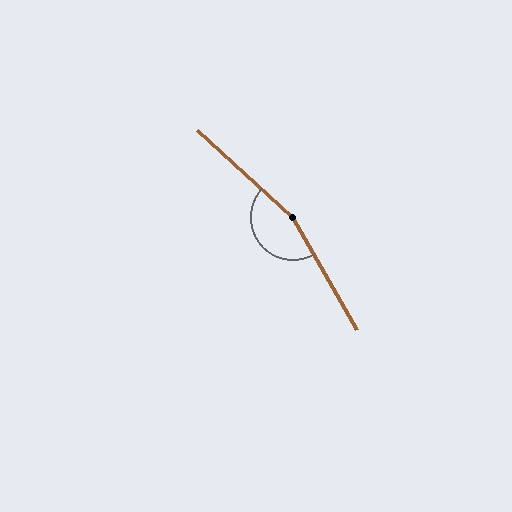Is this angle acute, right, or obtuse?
It is obtuse.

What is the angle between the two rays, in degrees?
Approximately 162 degrees.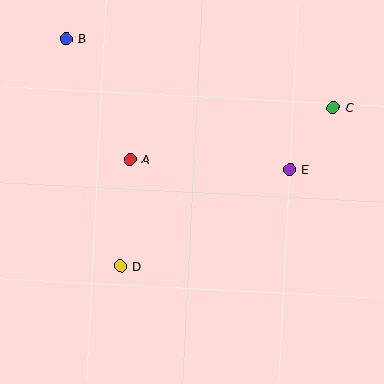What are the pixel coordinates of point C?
Point C is at (333, 107).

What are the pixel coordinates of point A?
Point A is at (130, 159).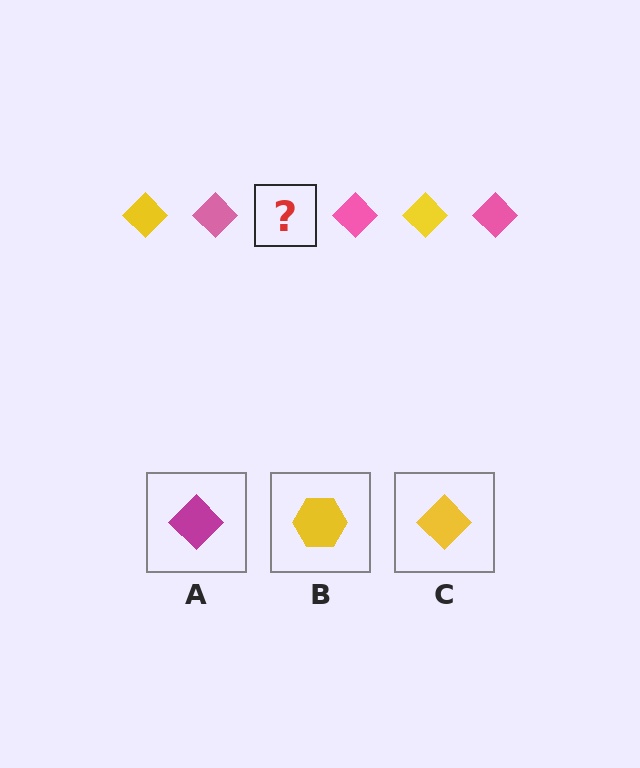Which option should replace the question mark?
Option C.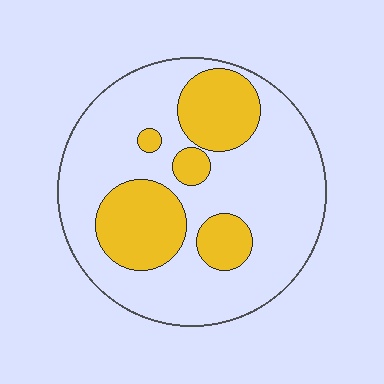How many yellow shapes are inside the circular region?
5.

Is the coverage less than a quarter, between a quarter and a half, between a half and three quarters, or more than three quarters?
Between a quarter and a half.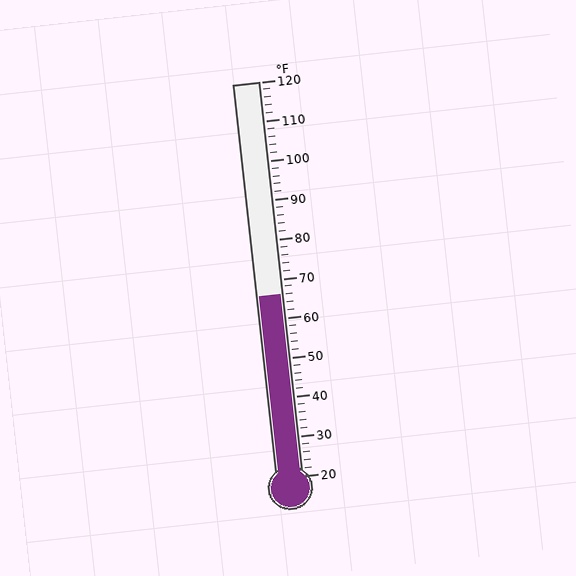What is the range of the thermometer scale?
The thermometer scale ranges from 20°F to 120°F.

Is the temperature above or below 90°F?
The temperature is below 90°F.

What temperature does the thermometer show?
The thermometer shows approximately 66°F.